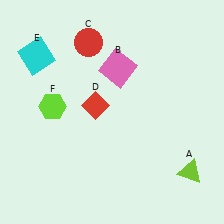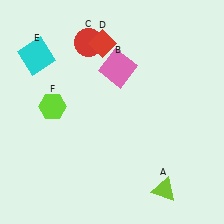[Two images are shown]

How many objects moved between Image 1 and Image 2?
2 objects moved between the two images.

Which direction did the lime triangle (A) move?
The lime triangle (A) moved left.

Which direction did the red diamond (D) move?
The red diamond (D) moved up.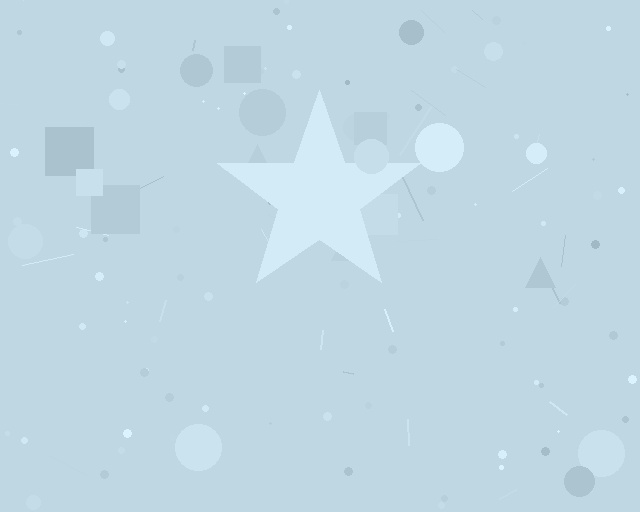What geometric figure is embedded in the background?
A star is embedded in the background.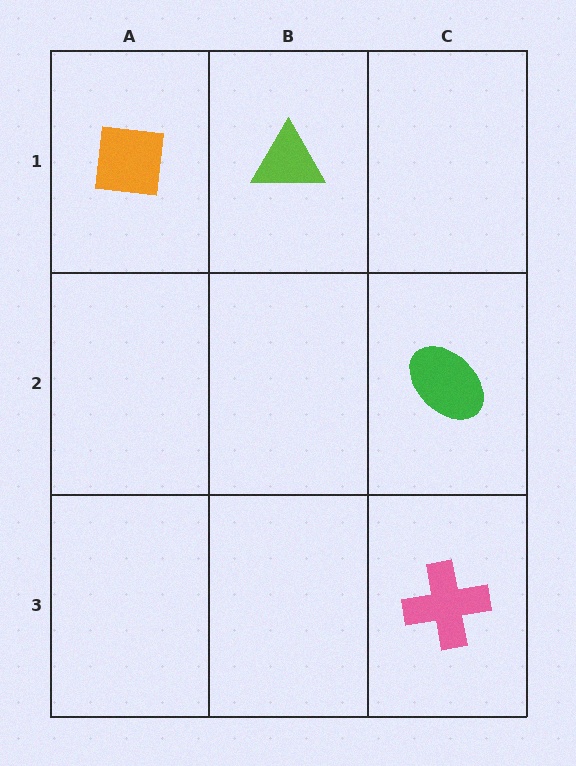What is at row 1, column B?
A lime triangle.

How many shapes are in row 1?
2 shapes.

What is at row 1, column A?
An orange square.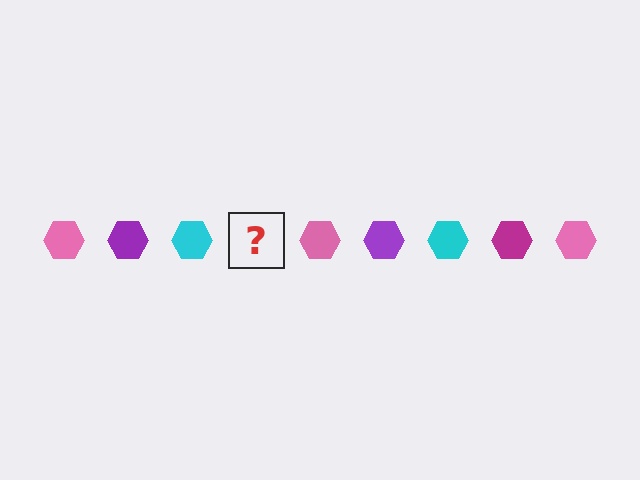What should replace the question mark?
The question mark should be replaced with a magenta hexagon.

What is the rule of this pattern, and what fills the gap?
The rule is that the pattern cycles through pink, purple, cyan, magenta hexagons. The gap should be filled with a magenta hexagon.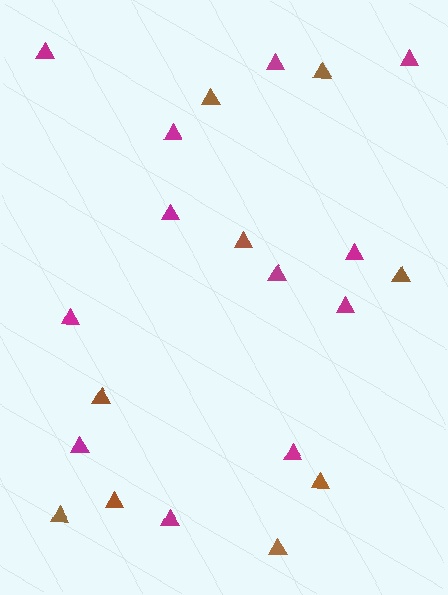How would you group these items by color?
There are 2 groups: one group of brown triangles (9) and one group of magenta triangles (12).